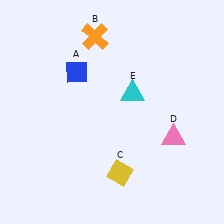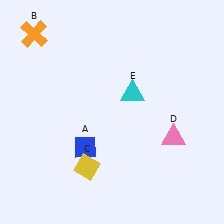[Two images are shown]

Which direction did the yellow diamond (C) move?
The yellow diamond (C) moved left.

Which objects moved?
The objects that moved are: the blue diamond (A), the orange cross (B), the yellow diamond (C).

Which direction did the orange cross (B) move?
The orange cross (B) moved left.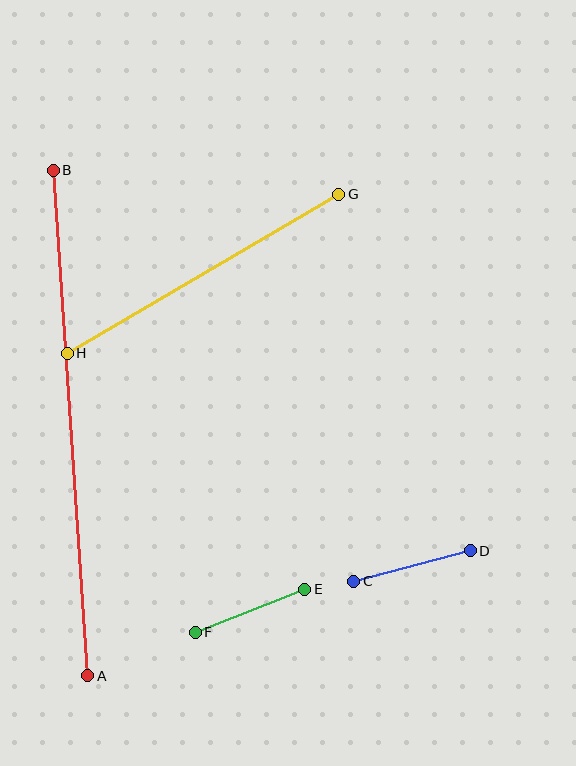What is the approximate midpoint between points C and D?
The midpoint is at approximately (412, 566) pixels.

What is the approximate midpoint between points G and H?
The midpoint is at approximately (203, 274) pixels.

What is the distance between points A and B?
The distance is approximately 507 pixels.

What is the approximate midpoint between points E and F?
The midpoint is at approximately (250, 611) pixels.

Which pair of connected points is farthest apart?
Points A and B are farthest apart.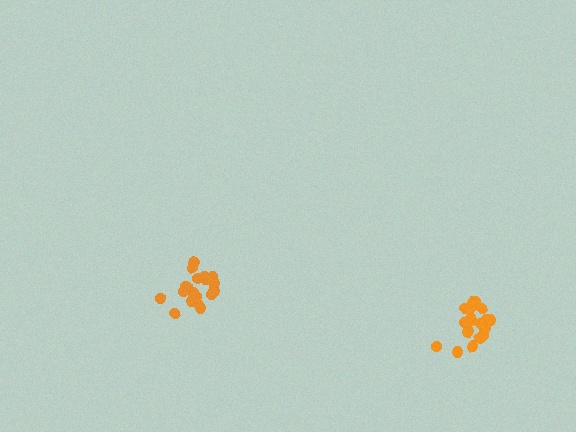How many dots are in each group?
Group 1: 20 dots, Group 2: 20 dots (40 total).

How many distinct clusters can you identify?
There are 2 distinct clusters.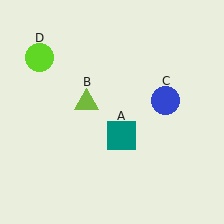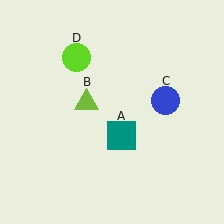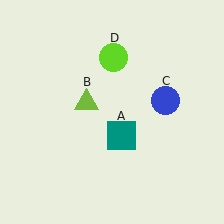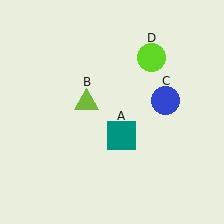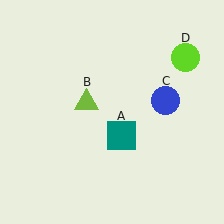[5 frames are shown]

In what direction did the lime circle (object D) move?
The lime circle (object D) moved right.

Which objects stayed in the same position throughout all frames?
Teal square (object A) and lime triangle (object B) and blue circle (object C) remained stationary.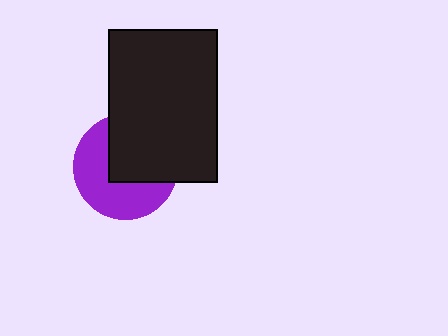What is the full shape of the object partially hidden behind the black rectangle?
The partially hidden object is a purple circle.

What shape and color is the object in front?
The object in front is a black rectangle.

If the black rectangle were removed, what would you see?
You would see the complete purple circle.